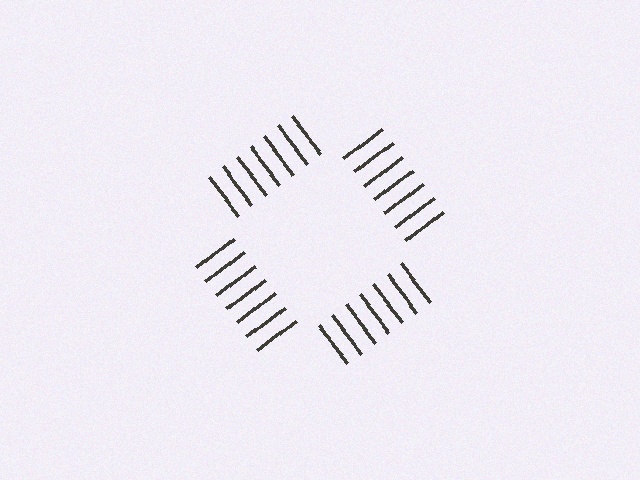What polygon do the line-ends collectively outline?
An illusory square — the line segments terminate on its edges but no continuous stroke is drawn.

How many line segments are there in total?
28 — 7 along each of the 4 edges.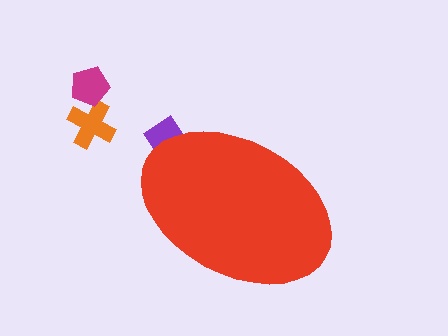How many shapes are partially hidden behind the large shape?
1 shape is partially hidden.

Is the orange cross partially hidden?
No, the orange cross is fully visible.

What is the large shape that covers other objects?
A red ellipse.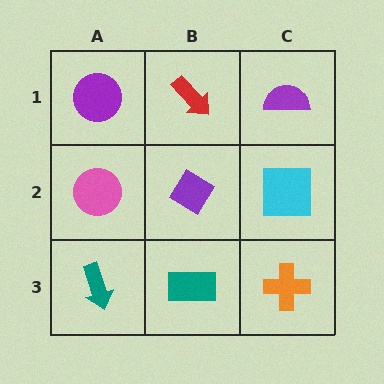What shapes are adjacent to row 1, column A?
A pink circle (row 2, column A), a red arrow (row 1, column B).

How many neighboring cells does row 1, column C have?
2.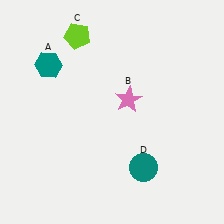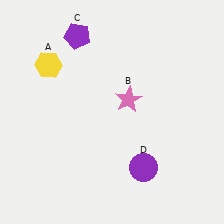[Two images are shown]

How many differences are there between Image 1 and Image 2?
There are 3 differences between the two images.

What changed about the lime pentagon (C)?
In Image 1, C is lime. In Image 2, it changed to purple.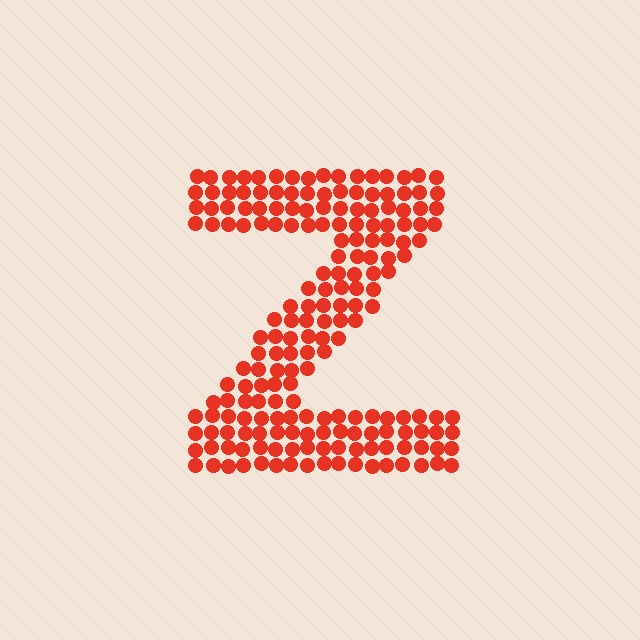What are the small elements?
The small elements are circles.